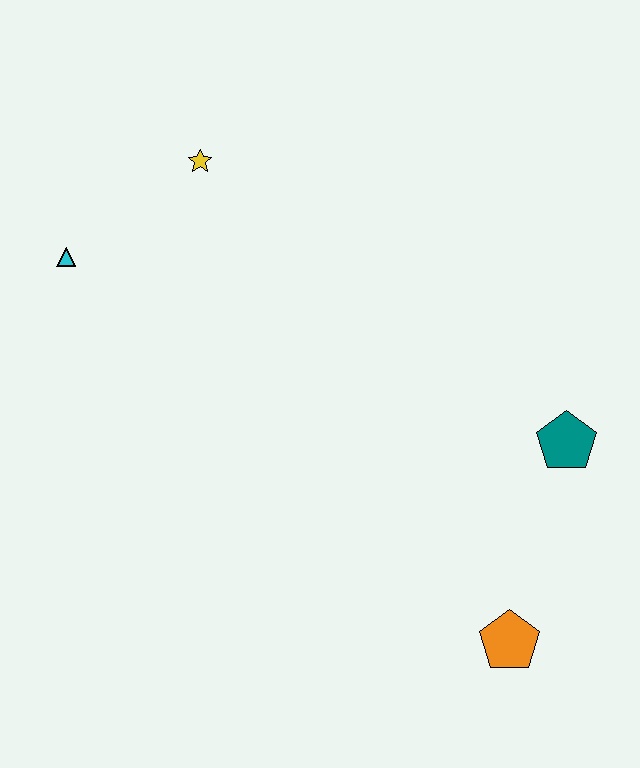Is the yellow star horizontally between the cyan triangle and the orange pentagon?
Yes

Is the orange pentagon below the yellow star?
Yes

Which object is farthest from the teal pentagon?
The cyan triangle is farthest from the teal pentagon.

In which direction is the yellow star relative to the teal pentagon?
The yellow star is to the left of the teal pentagon.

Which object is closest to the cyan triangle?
The yellow star is closest to the cyan triangle.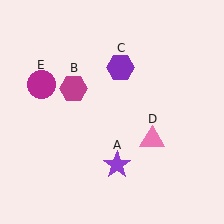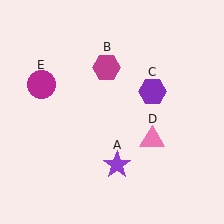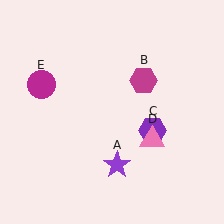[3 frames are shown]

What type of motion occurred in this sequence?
The magenta hexagon (object B), purple hexagon (object C) rotated clockwise around the center of the scene.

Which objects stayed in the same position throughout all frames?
Purple star (object A) and pink triangle (object D) and magenta circle (object E) remained stationary.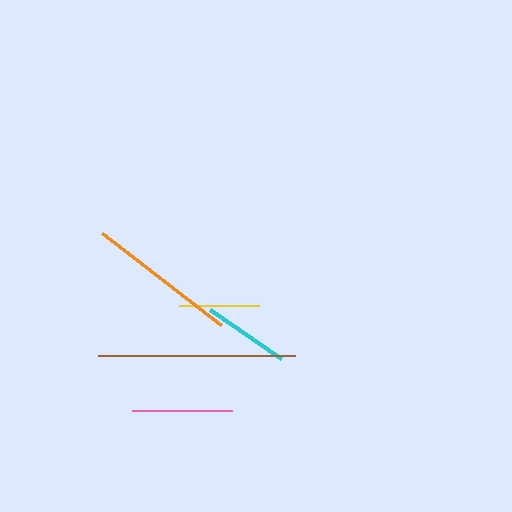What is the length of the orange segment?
The orange segment is approximately 150 pixels long.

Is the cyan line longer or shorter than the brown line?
The brown line is longer than the cyan line.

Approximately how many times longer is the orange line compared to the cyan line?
The orange line is approximately 1.7 times the length of the cyan line.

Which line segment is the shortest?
The yellow line is the shortest at approximately 80 pixels.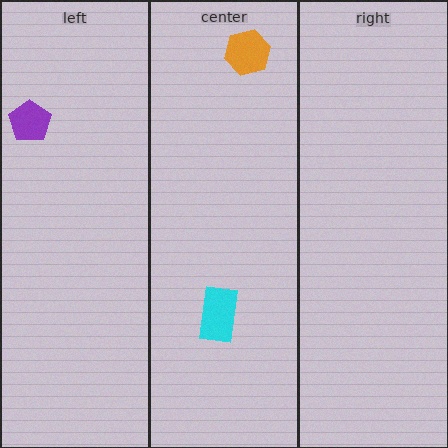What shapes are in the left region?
The purple pentagon.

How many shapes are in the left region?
1.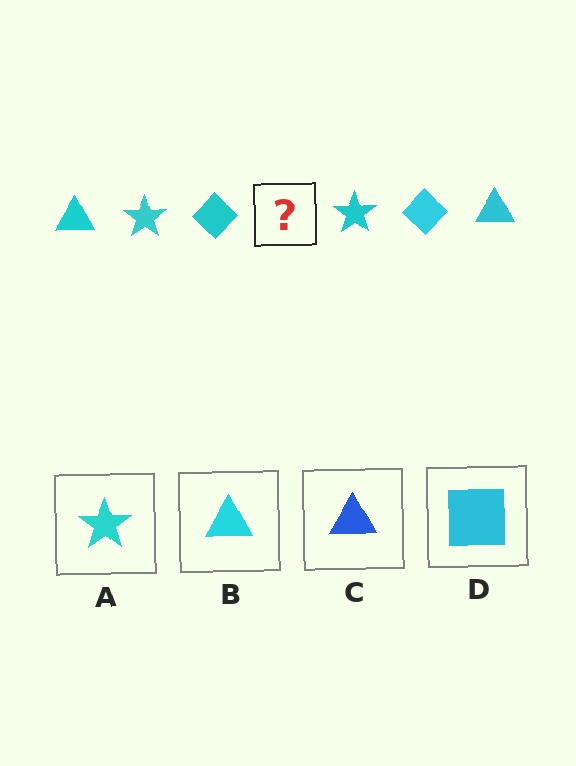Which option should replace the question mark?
Option B.